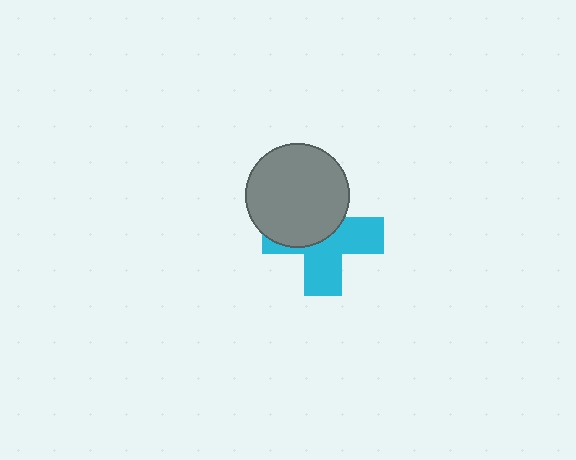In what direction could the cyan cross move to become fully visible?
The cyan cross could move toward the lower-right. That would shift it out from behind the gray circle entirely.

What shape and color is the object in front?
The object in front is a gray circle.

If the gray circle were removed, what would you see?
You would see the complete cyan cross.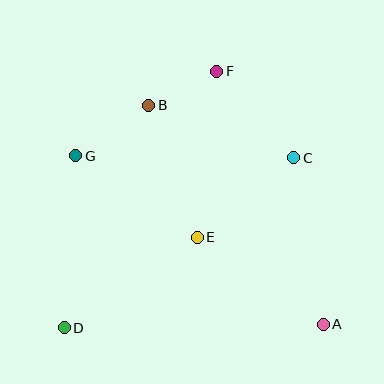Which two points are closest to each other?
Points B and F are closest to each other.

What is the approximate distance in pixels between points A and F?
The distance between A and F is approximately 274 pixels.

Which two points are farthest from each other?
Points A and G are farthest from each other.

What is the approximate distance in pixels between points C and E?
The distance between C and E is approximately 125 pixels.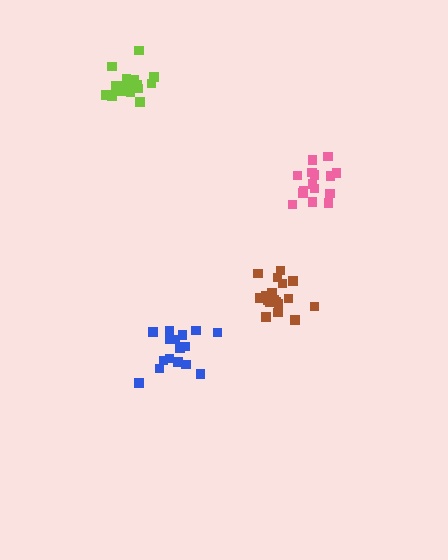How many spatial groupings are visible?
There are 4 spatial groupings.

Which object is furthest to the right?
The pink cluster is rightmost.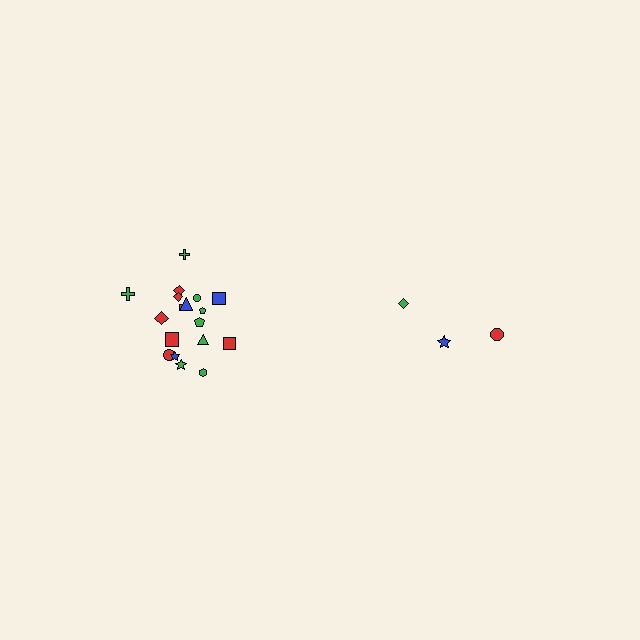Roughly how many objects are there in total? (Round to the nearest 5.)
Roughly 20 objects in total.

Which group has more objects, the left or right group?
The left group.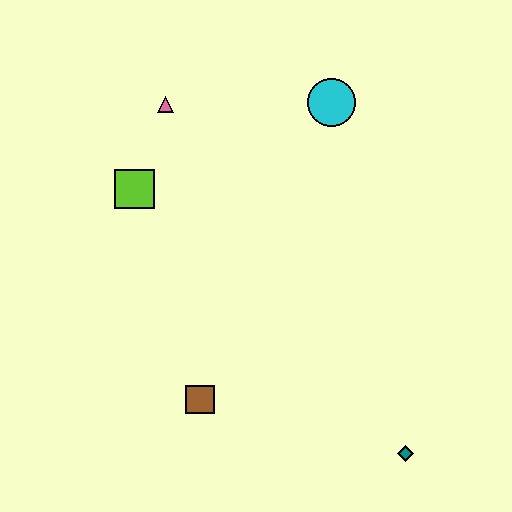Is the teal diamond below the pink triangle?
Yes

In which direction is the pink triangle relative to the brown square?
The pink triangle is above the brown square.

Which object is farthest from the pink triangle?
The teal diamond is farthest from the pink triangle.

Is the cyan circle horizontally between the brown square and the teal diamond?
Yes